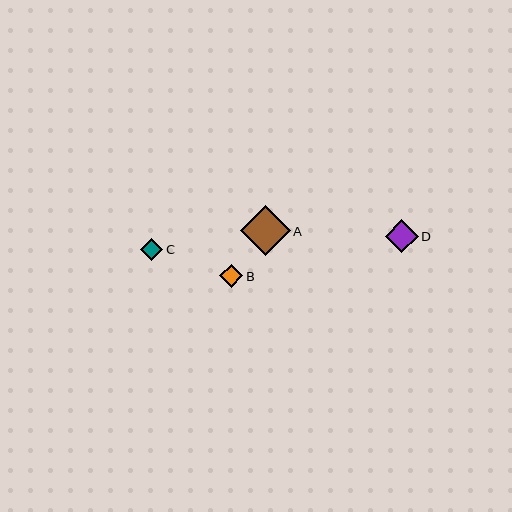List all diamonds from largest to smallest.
From largest to smallest: A, D, B, C.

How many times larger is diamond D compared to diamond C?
Diamond D is approximately 1.5 times the size of diamond C.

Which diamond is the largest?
Diamond A is the largest with a size of approximately 50 pixels.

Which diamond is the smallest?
Diamond C is the smallest with a size of approximately 22 pixels.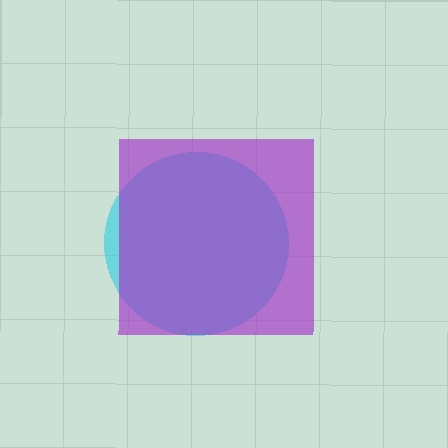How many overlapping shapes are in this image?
There are 2 overlapping shapes in the image.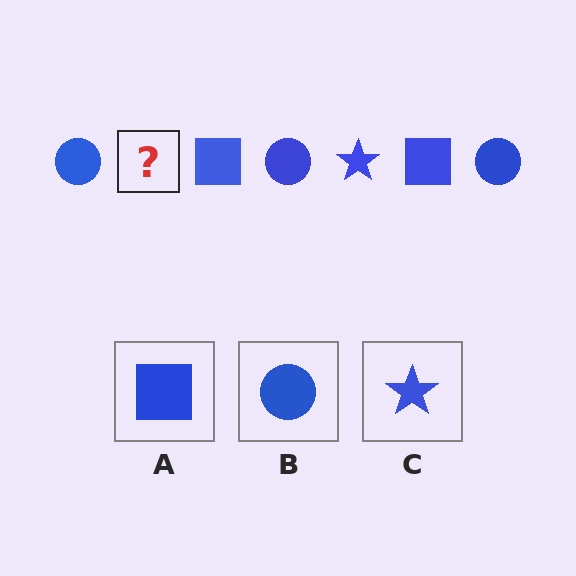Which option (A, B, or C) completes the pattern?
C.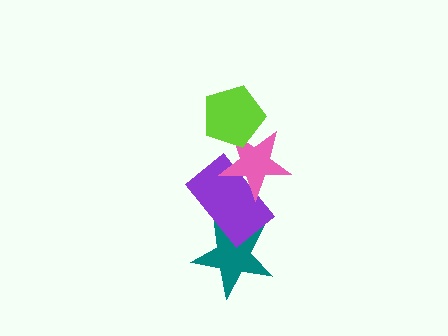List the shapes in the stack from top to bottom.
From top to bottom: the lime pentagon, the pink star, the purple rectangle, the teal star.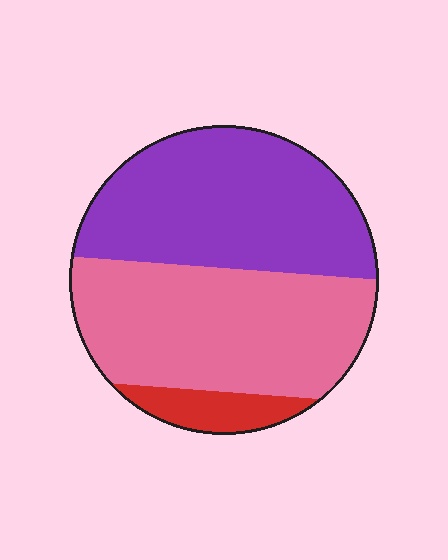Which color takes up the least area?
Red, at roughly 10%.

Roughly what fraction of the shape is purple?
Purple covers about 45% of the shape.